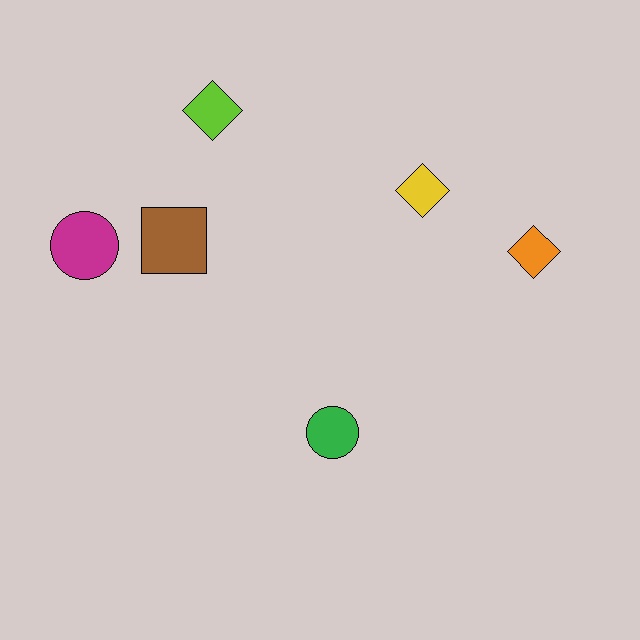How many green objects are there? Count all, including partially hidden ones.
There is 1 green object.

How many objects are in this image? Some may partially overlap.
There are 6 objects.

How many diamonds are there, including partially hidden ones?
There are 3 diamonds.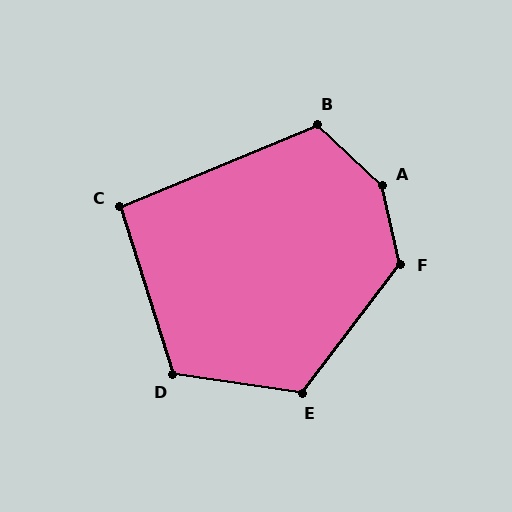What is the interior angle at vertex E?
Approximately 119 degrees (obtuse).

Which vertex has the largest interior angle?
A, at approximately 146 degrees.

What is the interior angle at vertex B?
Approximately 114 degrees (obtuse).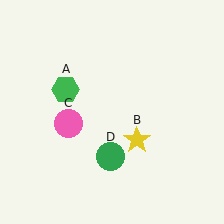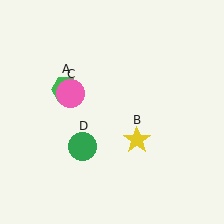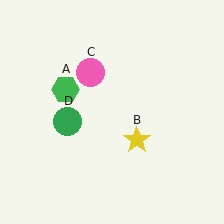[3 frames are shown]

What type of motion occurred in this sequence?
The pink circle (object C), green circle (object D) rotated clockwise around the center of the scene.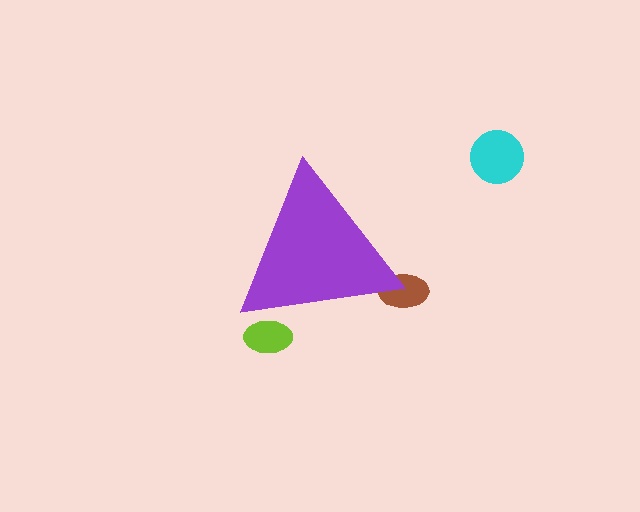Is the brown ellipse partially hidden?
Yes, the brown ellipse is partially hidden behind the purple triangle.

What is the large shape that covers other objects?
A purple triangle.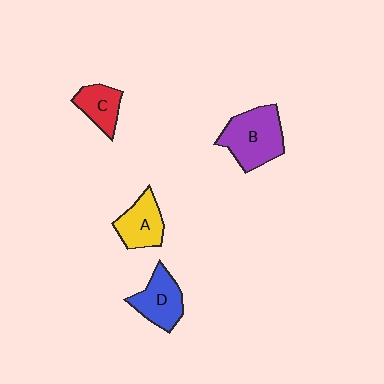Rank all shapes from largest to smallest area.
From largest to smallest: B (purple), D (blue), A (yellow), C (red).